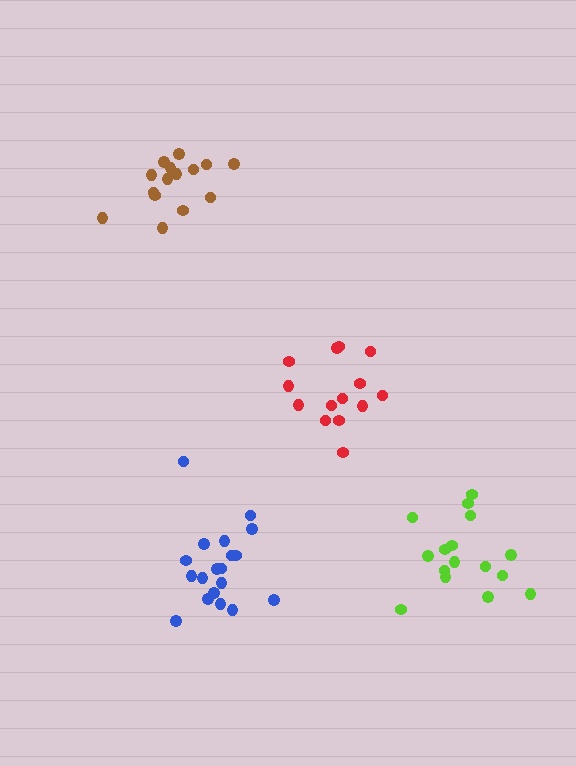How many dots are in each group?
Group 1: 16 dots, Group 2: 14 dots, Group 3: 19 dots, Group 4: 15 dots (64 total).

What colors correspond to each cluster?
The clusters are colored: lime, red, blue, brown.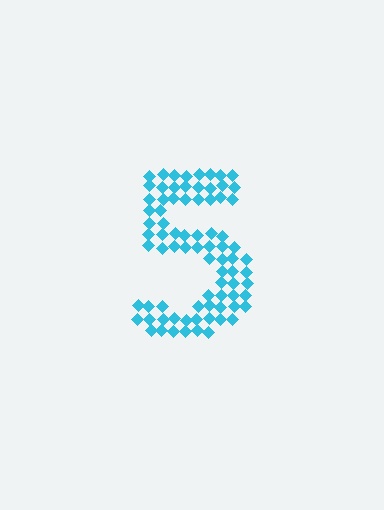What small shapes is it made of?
It is made of small diamonds.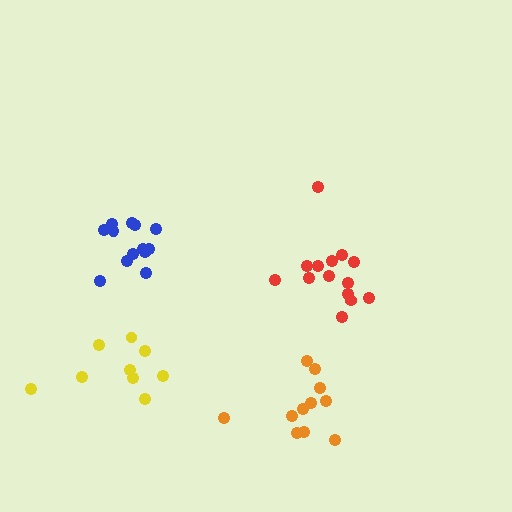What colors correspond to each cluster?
The clusters are colored: red, yellow, orange, blue.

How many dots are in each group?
Group 1: 14 dots, Group 2: 9 dots, Group 3: 11 dots, Group 4: 13 dots (47 total).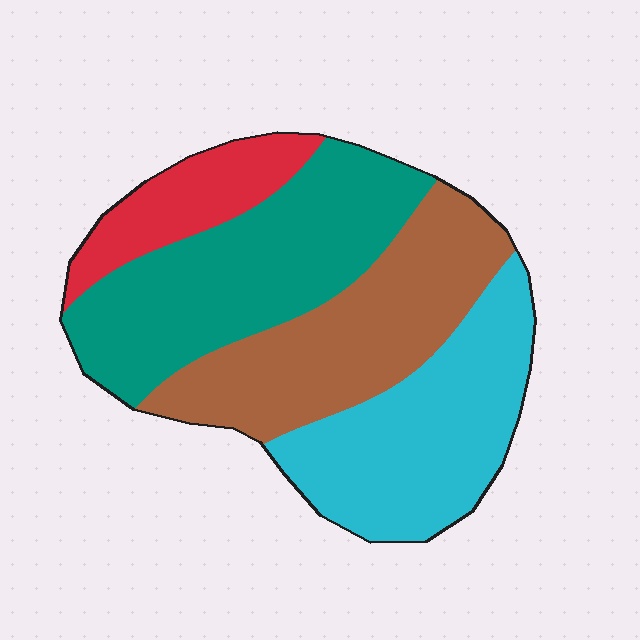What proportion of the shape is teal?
Teal covers about 30% of the shape.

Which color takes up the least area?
Red, at roughly 10%.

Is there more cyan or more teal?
Teal.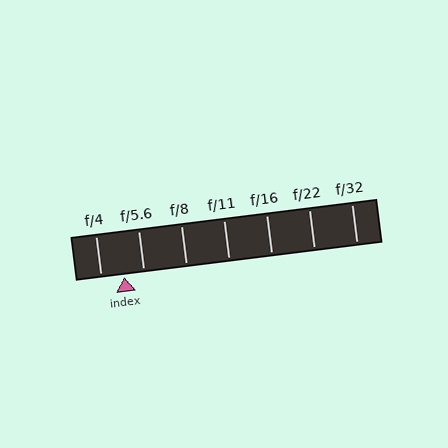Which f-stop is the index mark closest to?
The index mark is closest to f/5.6.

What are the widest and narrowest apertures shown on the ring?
The widest aperture shown is f/4 and the narrowest is f/32.